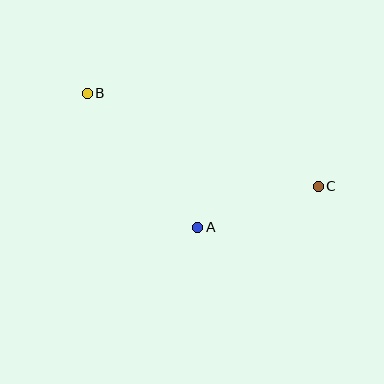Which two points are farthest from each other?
Points B and C are farthest from each other.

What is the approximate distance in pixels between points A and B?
The distance between A and B is approximately 174 pixels.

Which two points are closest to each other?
Points A and C are closest to each other.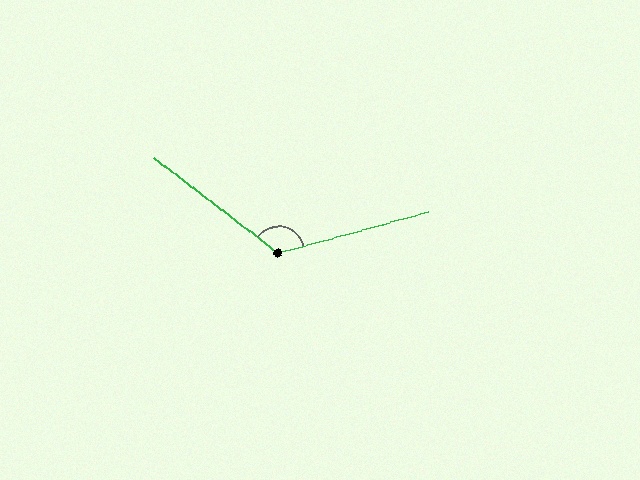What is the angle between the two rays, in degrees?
Approximately 127 degrees.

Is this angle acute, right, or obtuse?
It is obtuse.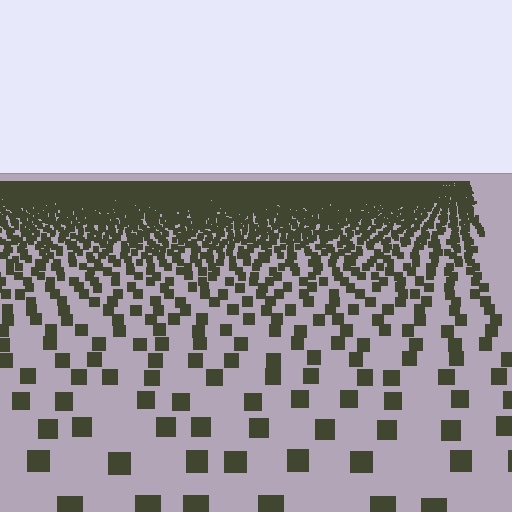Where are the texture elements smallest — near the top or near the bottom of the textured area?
Near the top.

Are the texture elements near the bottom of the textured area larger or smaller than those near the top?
Larger. Near the bottom, elements are closer to the viewer and appear at a bigger on-screen size.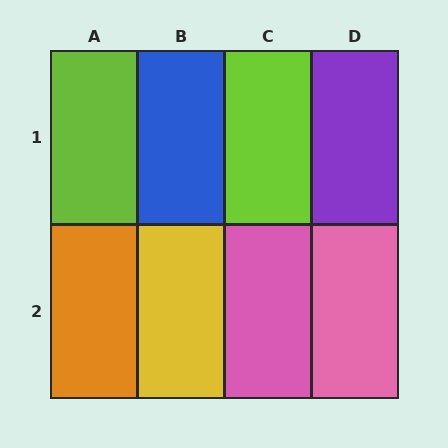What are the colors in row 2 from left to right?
Orange, yellow, pink, pink.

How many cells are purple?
1 cell is purple.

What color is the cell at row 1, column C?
Lime.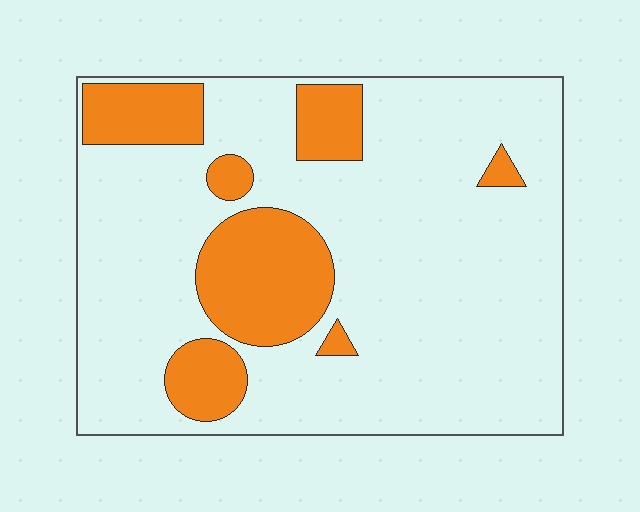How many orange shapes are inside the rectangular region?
7.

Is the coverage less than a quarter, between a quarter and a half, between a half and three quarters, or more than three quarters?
Less than a quarter.